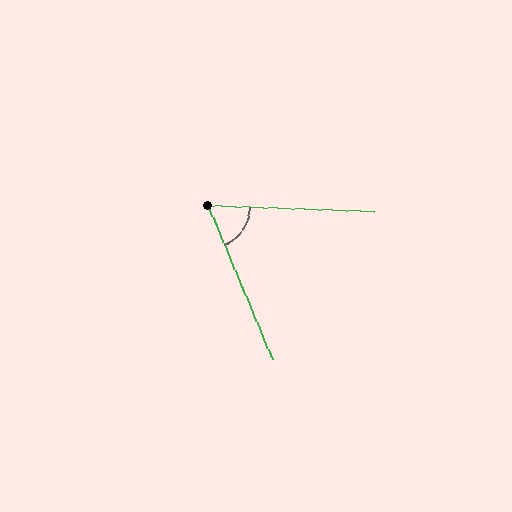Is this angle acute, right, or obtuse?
It is acute.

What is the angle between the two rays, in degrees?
Approximately 65 degrees.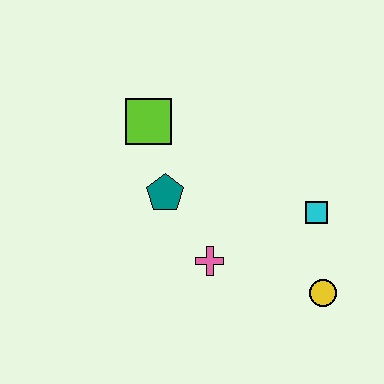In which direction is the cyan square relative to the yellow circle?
The cyan square is above the yellow circle.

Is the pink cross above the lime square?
No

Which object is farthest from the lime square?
The yellow circle is farthest from the lime square.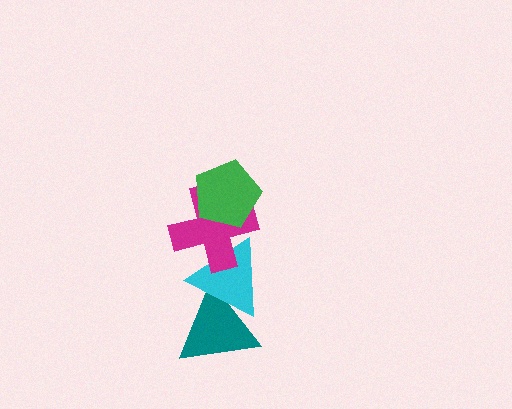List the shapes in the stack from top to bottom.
From top to bottom: the green pentagon, the magenta cross, the cyan triangle, the teal triangle.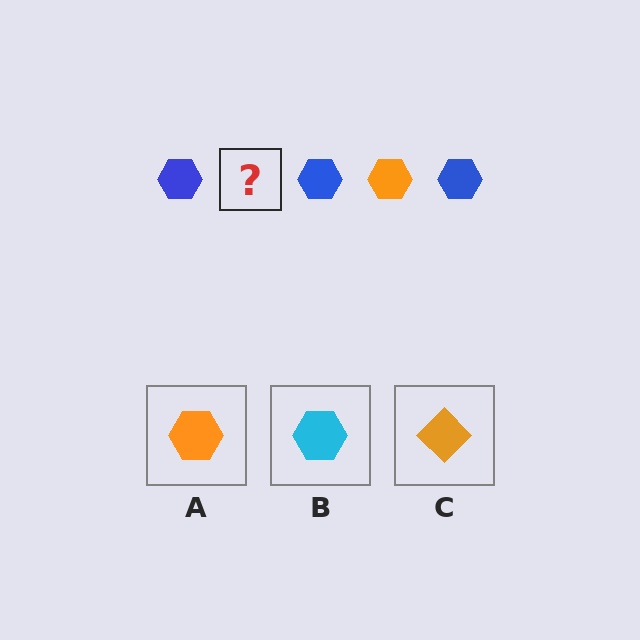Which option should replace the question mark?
Option A.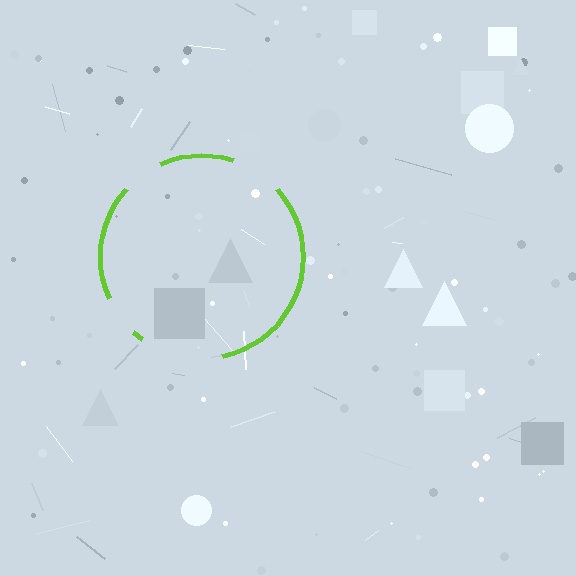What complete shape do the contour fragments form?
The contour fragments form a circle.